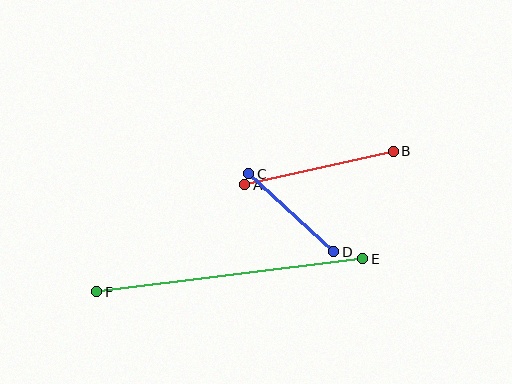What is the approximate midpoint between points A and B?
The midpoint is at approximately (319, 168) pixels.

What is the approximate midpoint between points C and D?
The midpoint is at approximately (291, 213) pixels.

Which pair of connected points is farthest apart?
Points E and F are farthest apart.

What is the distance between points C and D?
The distance is approximately 115 pixels.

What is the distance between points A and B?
The distance is approximately 152 pixels.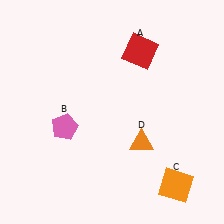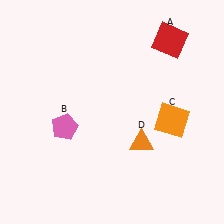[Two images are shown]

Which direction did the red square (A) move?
The red square (A) moved right.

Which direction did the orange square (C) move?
The orange square (C) moved up.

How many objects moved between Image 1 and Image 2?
2 objects moved between the two images.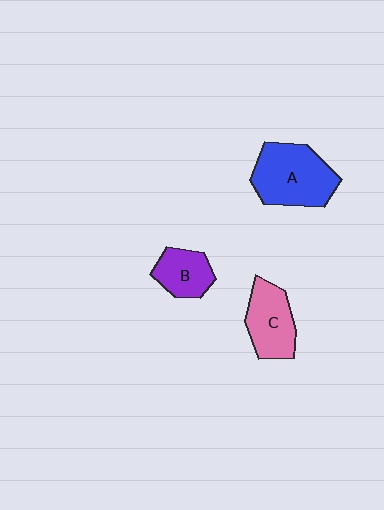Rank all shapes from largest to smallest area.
From largest to smallest: A (blue), C (pink), B (purple).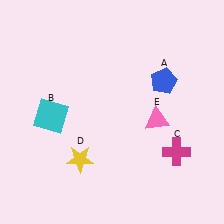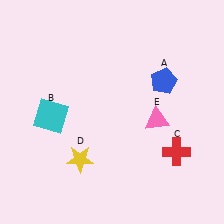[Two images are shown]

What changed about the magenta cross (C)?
In Image 1, C is magenta. In Image 2, it changed to red.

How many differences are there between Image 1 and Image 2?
There is 1 difference between the two images.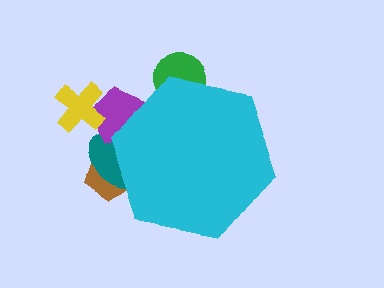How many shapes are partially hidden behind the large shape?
4 shapes are partially hidden.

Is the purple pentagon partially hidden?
Yes, the purple pentagon is partially hidden behind the cyan hexagon.